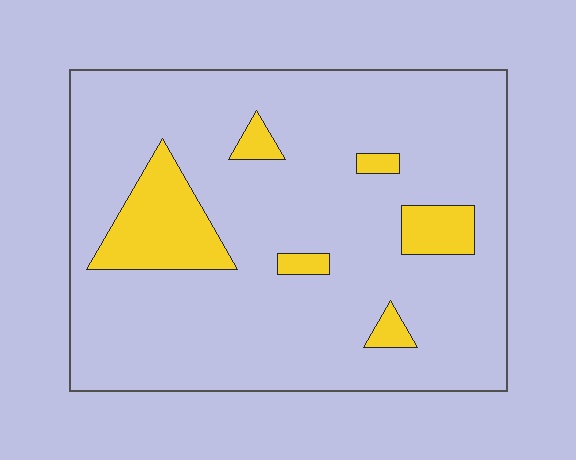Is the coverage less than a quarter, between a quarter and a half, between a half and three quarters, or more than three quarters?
Less than a quarter.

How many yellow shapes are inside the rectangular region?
6.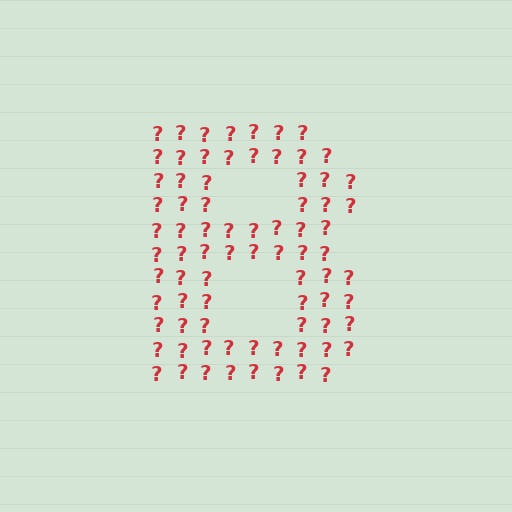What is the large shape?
The large shape is the letter B.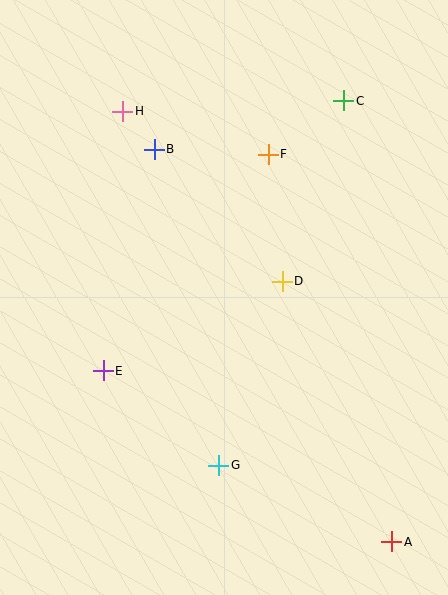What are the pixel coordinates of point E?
Point E is at (103, 371).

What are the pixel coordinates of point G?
Point G is at (219, 465).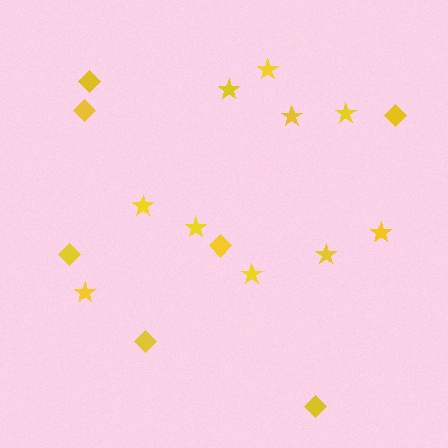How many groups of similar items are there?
There are 2 groups: one group of diamonds (7) and one group of stars (10).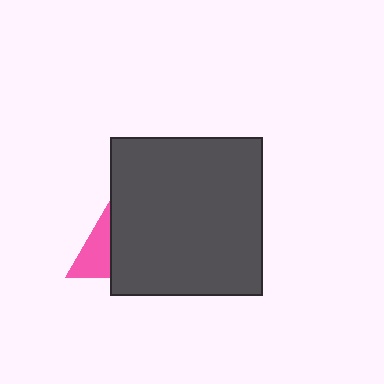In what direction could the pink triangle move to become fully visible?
The pink triangle could move left. That would shift it out from behind the dark gray rectangle entirely.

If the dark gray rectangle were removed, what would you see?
You would see the complete pink triangle.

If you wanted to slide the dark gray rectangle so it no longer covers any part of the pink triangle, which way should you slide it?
Slide it right — that is the most direct way to separate the two shapes.